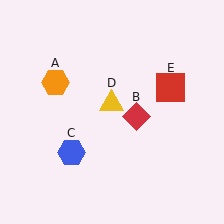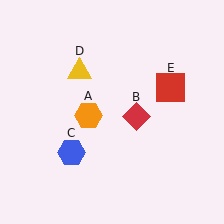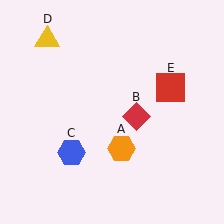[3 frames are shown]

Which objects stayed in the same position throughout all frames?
Red diamond (object B) and blue hexagon (object C) and red square (object E) remained stationary.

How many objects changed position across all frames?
2 objects changed position: orange hexagon (object A), yellow triangle (object D).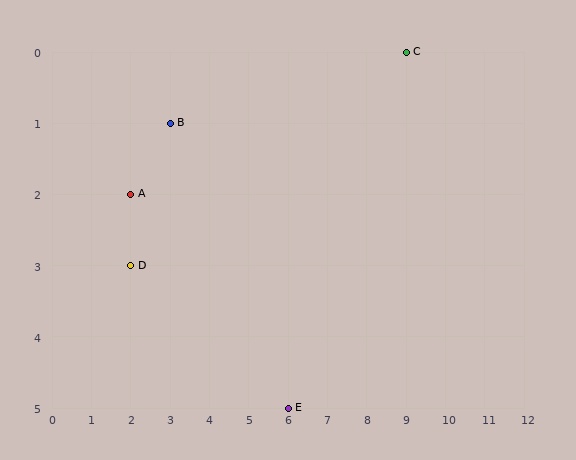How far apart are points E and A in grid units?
Points E and A are 4 columns and 3 rows apart (about 5.0 grid units diagonally).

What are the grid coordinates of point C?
Point C is at grid coordinates (9, 0).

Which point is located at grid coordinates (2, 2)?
Point A is at (2, 2).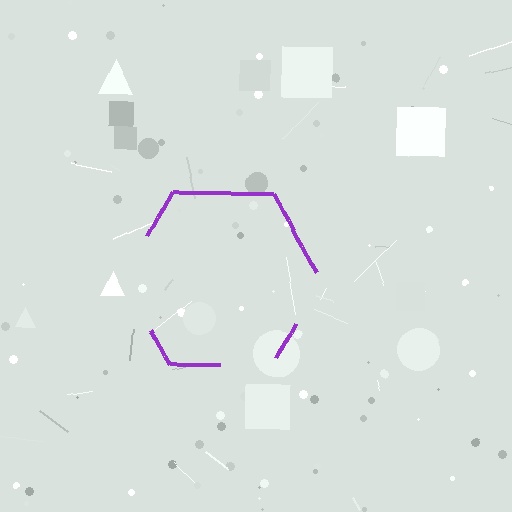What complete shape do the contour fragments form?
The contour fragments form a hexagon.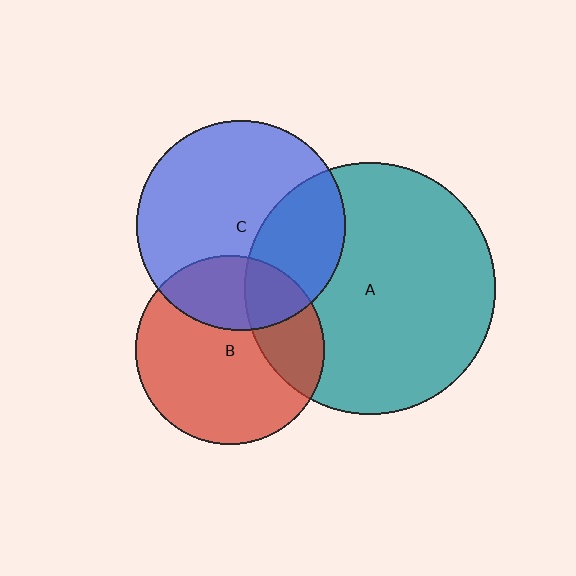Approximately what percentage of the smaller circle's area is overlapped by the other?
Approximately 25%.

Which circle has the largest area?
Circle A (teal).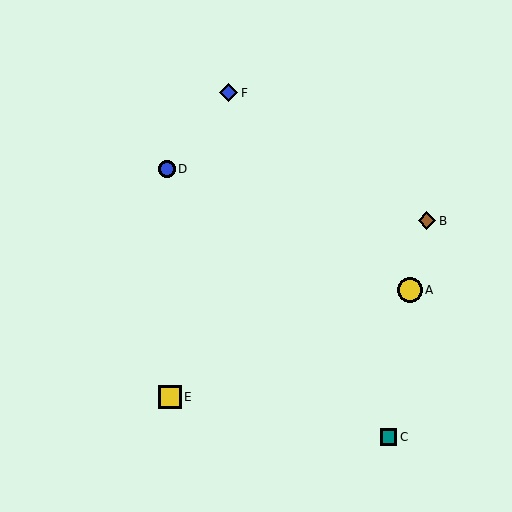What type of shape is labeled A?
Shape A is a yellow circle.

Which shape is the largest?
The yellow circle (labeled A) is the largest.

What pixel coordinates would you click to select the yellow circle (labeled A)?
Click at (410, 290) to select the yellow circle A.